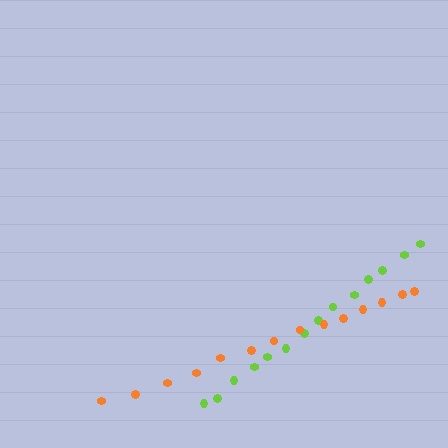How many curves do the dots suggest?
There are 2 distinct paths.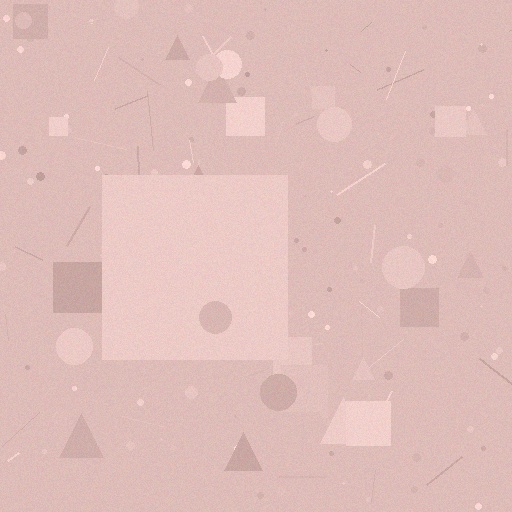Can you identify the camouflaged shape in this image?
The camouflaged shape is a square.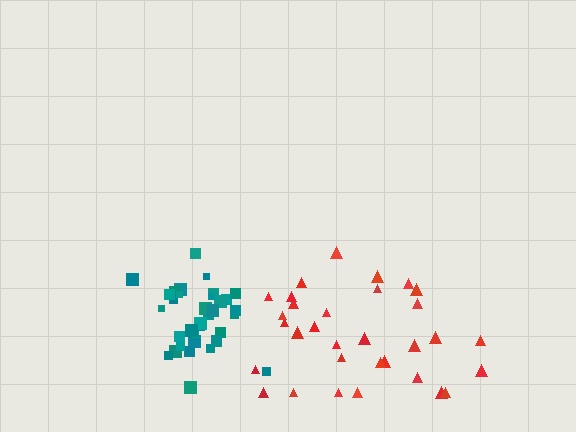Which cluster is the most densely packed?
Teal.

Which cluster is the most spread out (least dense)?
Red.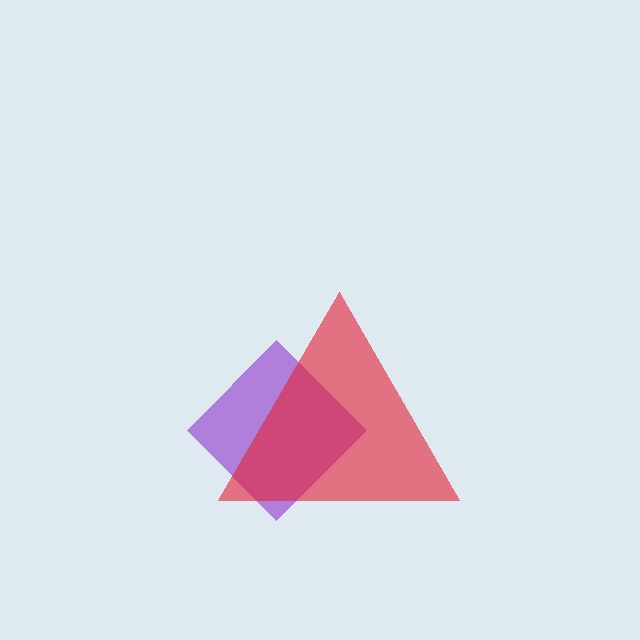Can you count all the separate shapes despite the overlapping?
Yes, there are 2 separate shapes.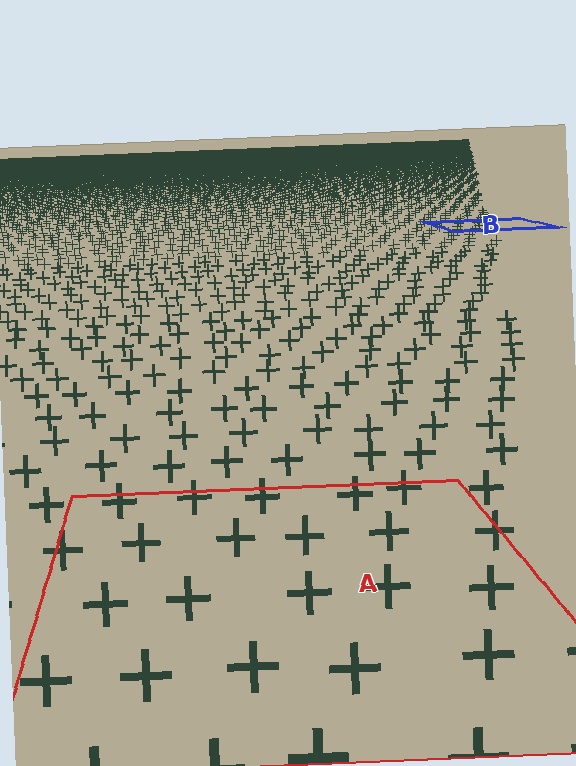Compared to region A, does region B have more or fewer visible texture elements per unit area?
Region B has more texture elements per unit area — they are packed more densely because it is farther away.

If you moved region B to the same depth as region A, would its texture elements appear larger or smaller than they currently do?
They would appear larger. At a closer depth, the same texture elements are projected at a bigger on-screen size.